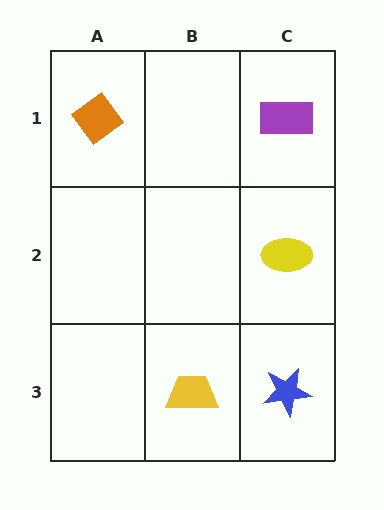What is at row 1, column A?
An orange diamond.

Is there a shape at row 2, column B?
No, that cell is empty.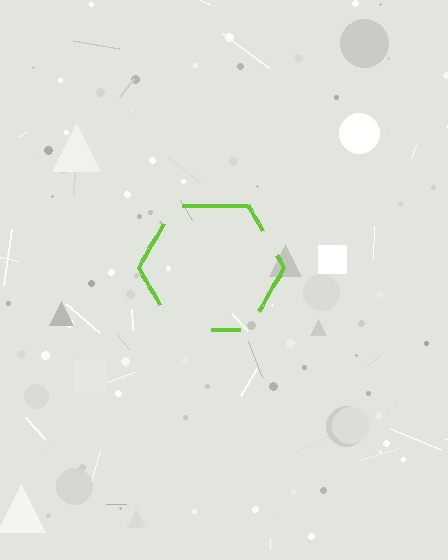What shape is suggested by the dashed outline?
The dashed outline suggests a hexagon.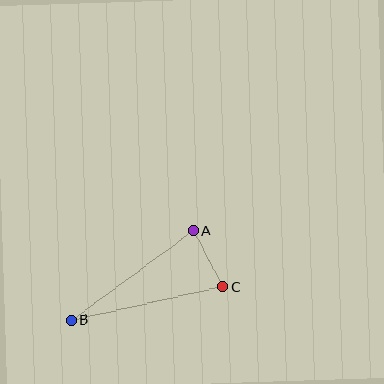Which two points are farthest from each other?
Points B and C are farthest from each other.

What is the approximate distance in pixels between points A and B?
The distance between A and B is approximately 151 pixels.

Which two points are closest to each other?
Points A and C are closest to each other.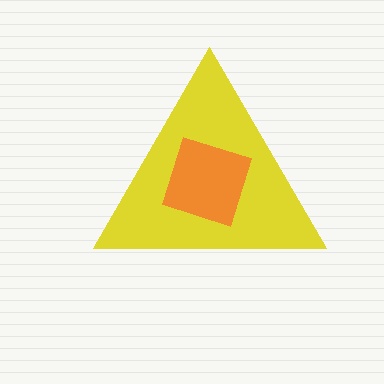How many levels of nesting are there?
2.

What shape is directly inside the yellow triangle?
The orange diamond.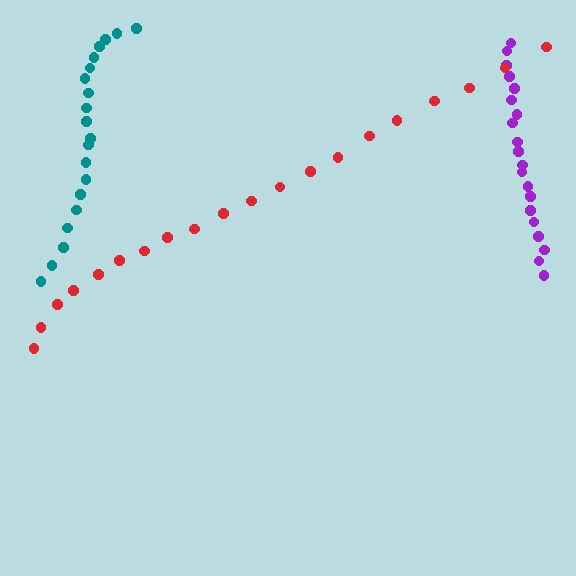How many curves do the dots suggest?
There are 3 distinct paths.